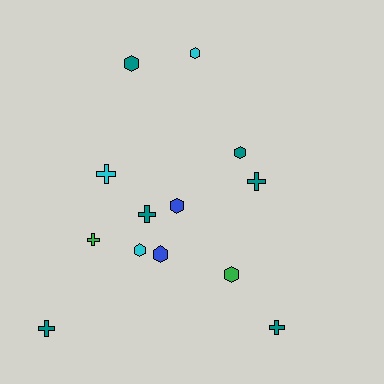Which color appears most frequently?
Teal, with 6 objects.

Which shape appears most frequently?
Hexagon, with 7 objects.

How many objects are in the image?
There are 13 objects.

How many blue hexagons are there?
There are 2 blue hexagons.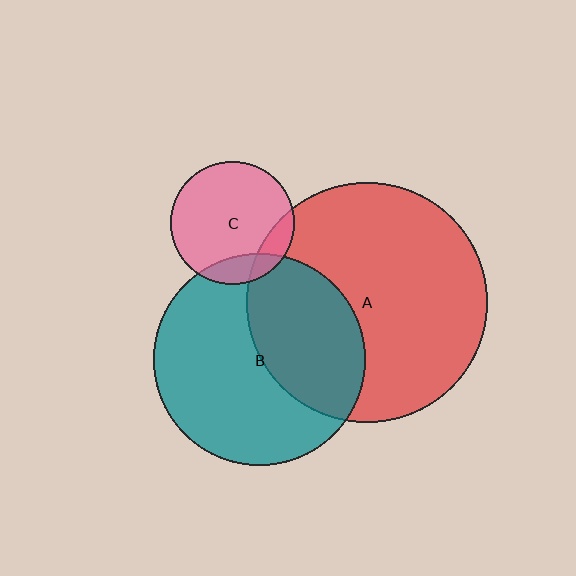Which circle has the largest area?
Circle A (red).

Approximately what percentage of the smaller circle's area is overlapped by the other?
Approximately 15%.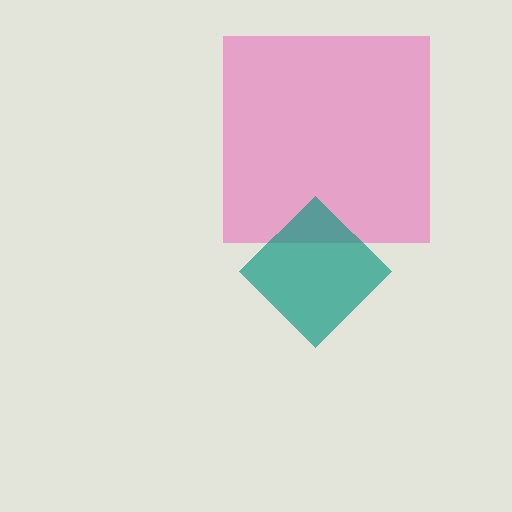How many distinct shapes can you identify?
There are 2 distinct shapes: a pink square, a teal diamond.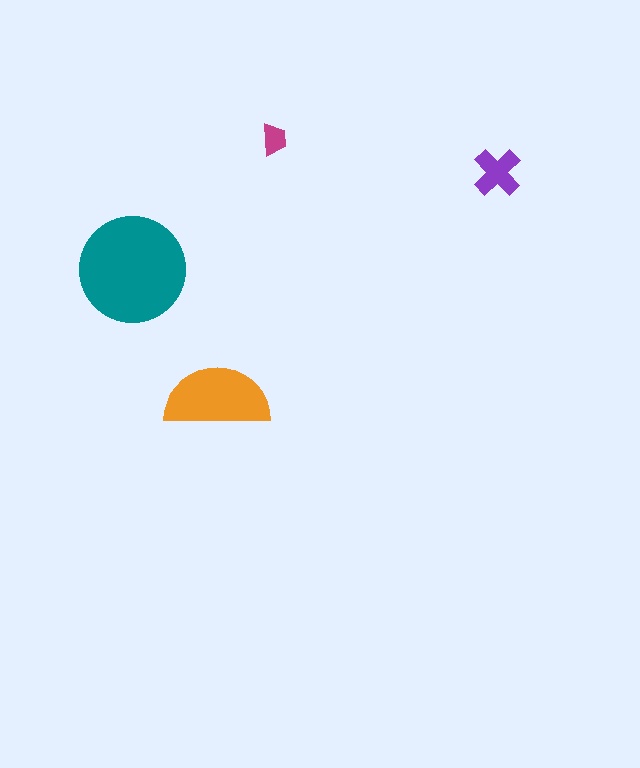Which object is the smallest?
The magenta trapezoid.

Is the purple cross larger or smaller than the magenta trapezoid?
Larger.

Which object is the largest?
The teal circle.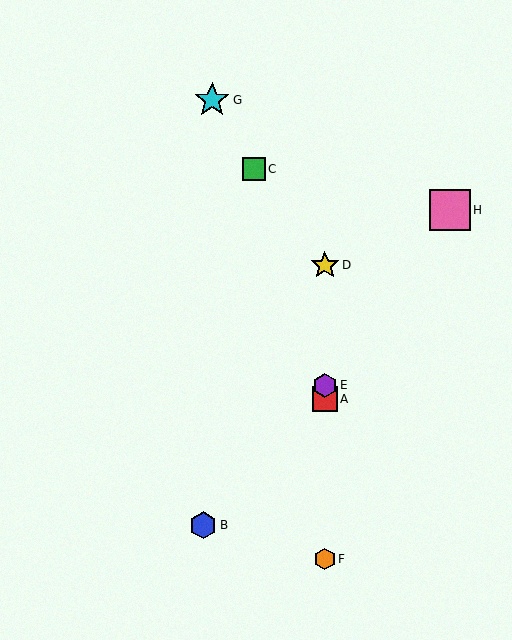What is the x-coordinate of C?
Object C is at x≈254.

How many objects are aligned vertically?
4 objects (A, D, E, F) are aligned vertically.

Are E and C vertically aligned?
No, E is at x≈325 and C is at x≈254.